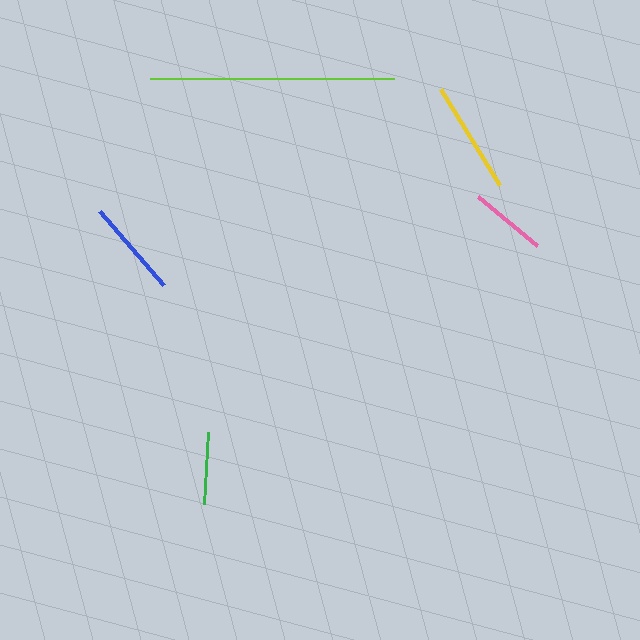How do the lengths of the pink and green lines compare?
The pink and green lines are approximately the same length.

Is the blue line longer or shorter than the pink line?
The blue line is longer than the pink line.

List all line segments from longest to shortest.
From longest to shortest: lime, yellow, blue, pink, green.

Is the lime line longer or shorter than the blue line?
The lime line is longer than the blue line.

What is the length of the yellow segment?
The yellow segment is approximately 112 pixels long.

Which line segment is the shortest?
The green line is the shortest at approximately 72 pixels.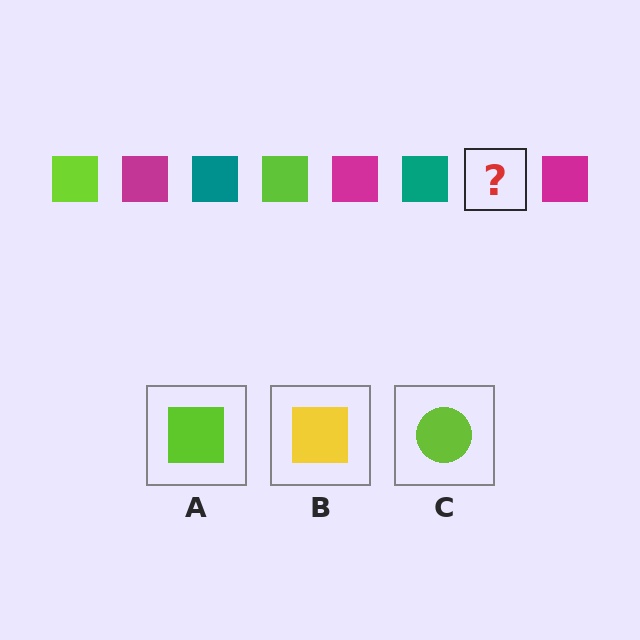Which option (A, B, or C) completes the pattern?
A.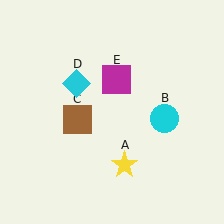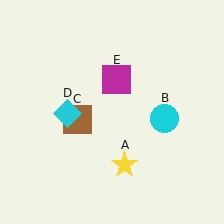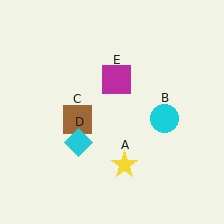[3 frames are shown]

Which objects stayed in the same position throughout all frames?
Yellow star (object A) and cyan circle (object B) and brown square (object C) and magenta square (object E) remained stationary.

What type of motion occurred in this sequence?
The cyan diamond (object D) rotated counterclockwise around the center of the scene.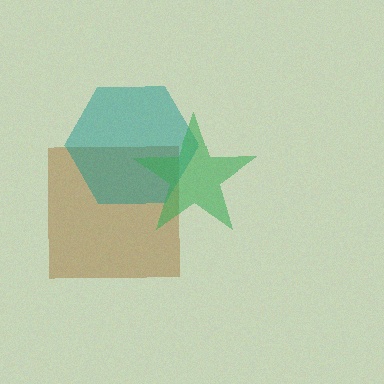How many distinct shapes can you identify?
There are 3 distinct shapes: a brown square, a teal hexagon, a green star.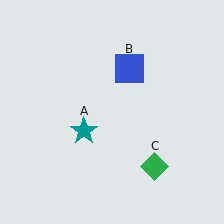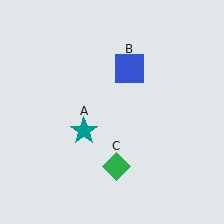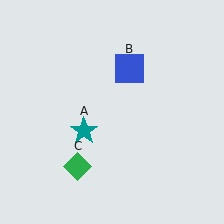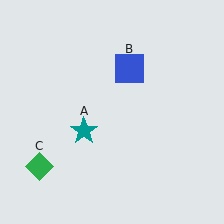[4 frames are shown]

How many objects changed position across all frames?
1 object changed position: green diamond (object C).